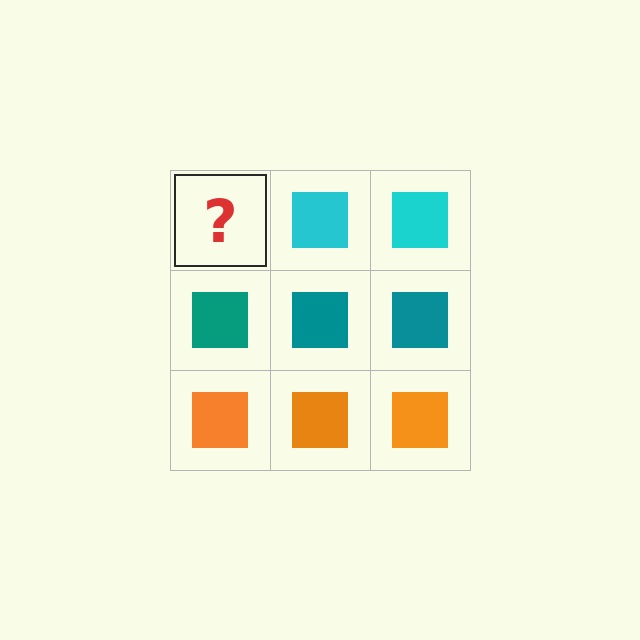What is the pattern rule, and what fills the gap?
The rule is that each row has a consistent color. The gap should be filled with a cyan square.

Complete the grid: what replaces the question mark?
The question mark should be replaced with a cyan square.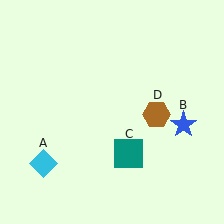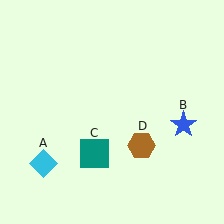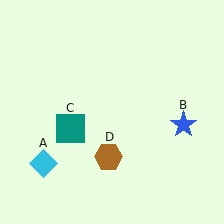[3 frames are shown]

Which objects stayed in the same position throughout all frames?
Cyan diamond (object A) and blue star (object B) remained stationary.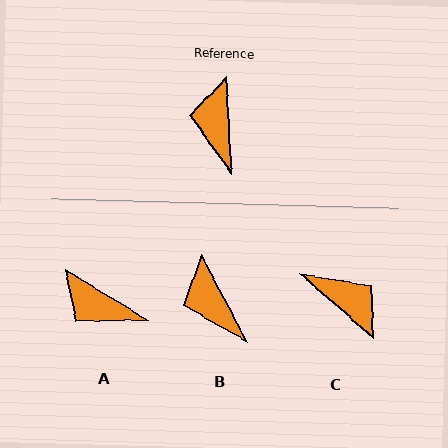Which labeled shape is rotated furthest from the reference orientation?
C, about 135 degrees away.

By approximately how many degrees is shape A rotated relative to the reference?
Approximately 55 degrees counter-clockwise.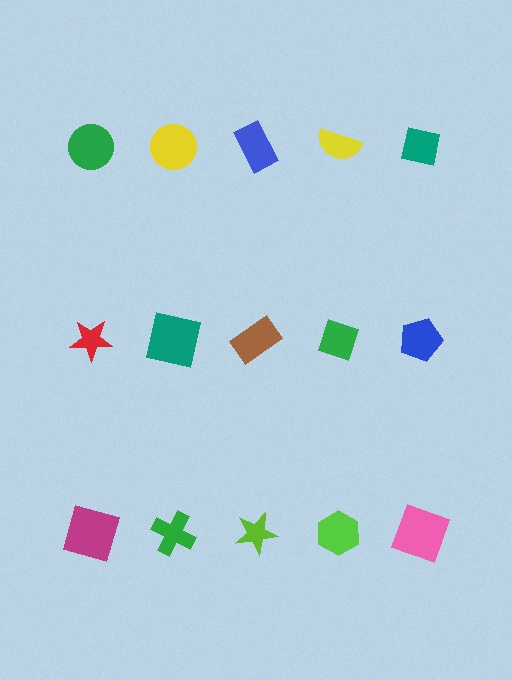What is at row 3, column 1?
A magenta square.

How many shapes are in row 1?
5 shapes.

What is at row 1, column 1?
A green circle.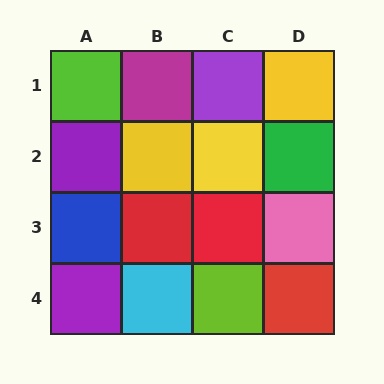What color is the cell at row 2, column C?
Yellow.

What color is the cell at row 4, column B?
Cyan.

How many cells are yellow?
3 cells are yellow.